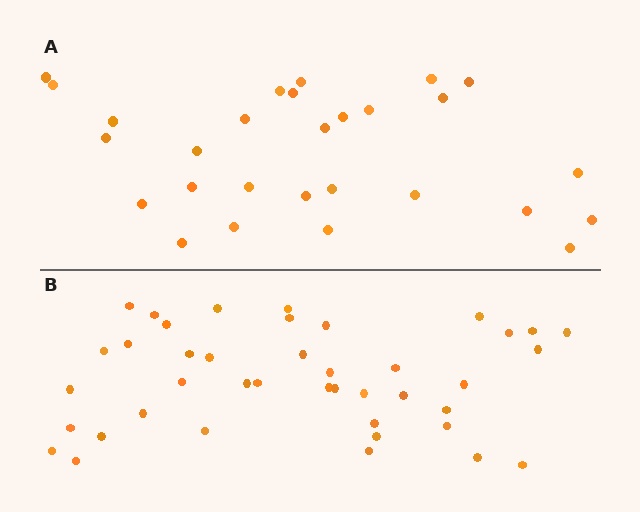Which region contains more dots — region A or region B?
Region B (the bottom region) has more dots.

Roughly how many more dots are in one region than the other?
Region B has approximately 15 more dots than region A.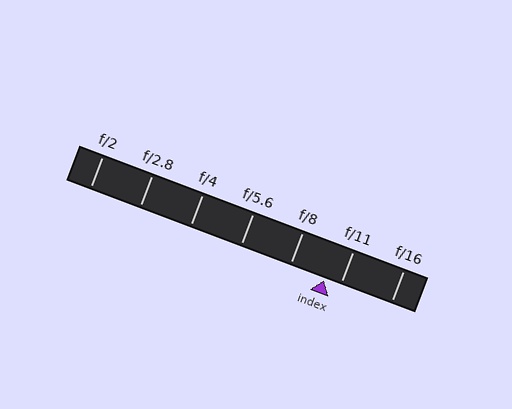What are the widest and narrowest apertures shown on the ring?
The widest aperture shown is f/2 and the narrowest is f/16.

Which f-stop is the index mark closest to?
The index mark is closest to f/11.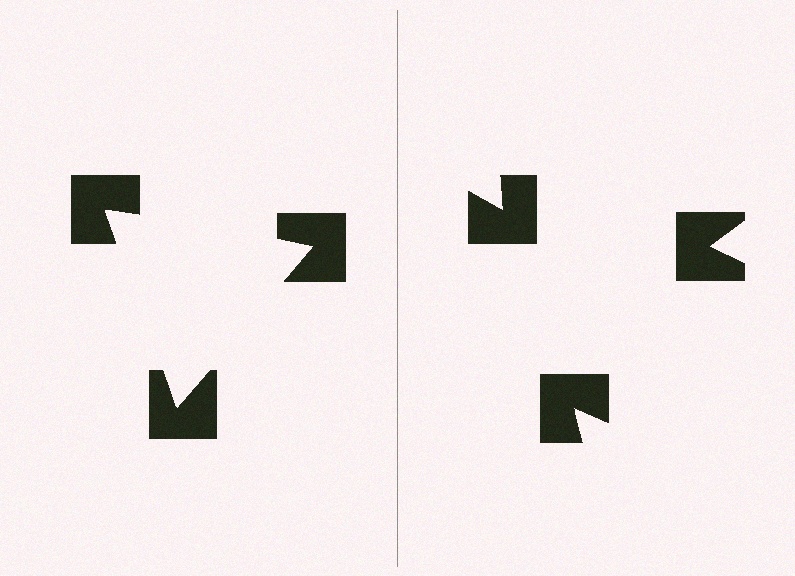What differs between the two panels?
The notched squares are positioned identically on both sides; only the wedge orientations differ. On the left they align to a triangle; on the right they are misaligned.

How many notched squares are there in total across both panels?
6 — 3 on each side.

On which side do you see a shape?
An illusory triangle appears on the left side. On the right side the wedge cuts are rotated, so no coherent shape forms.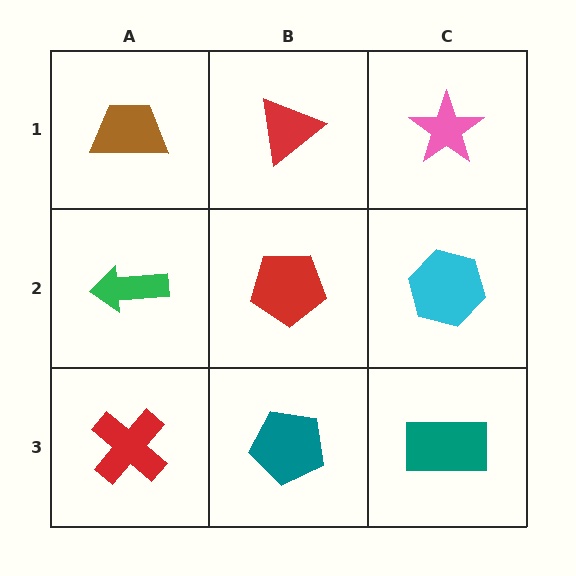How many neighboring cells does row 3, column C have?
2.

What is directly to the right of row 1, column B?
A pink star.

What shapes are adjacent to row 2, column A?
A brown trapezoid (row 1, column A), a red cross (row 3, column A), a red pentagon (row 2, column B).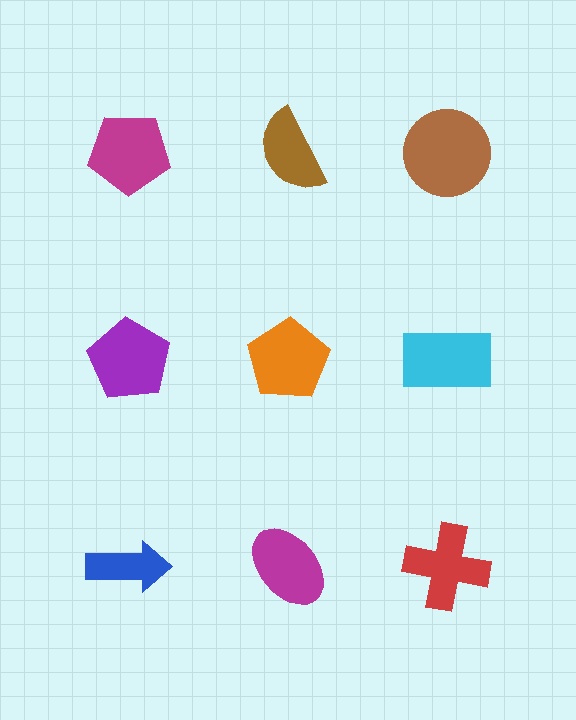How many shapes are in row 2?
3 shapes.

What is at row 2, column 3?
A cyan rectangle.